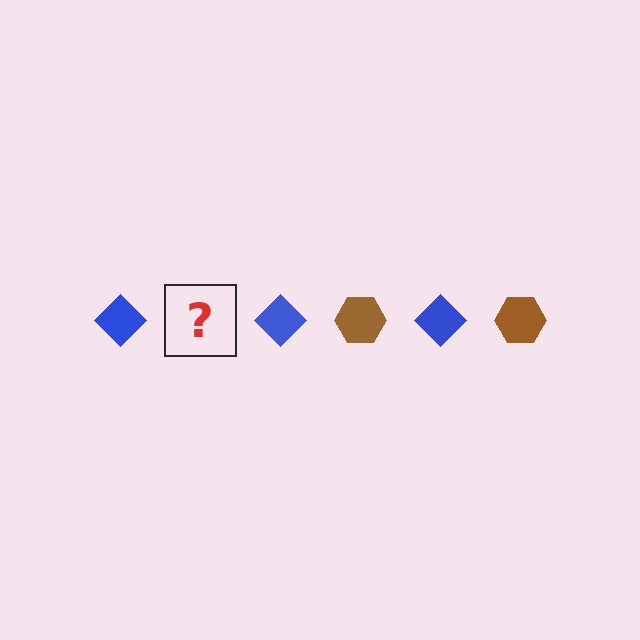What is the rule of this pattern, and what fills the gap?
The rule is that the pattern alternates between blue diamond and brown hexagon. The gap should be filled with a brown hexagon.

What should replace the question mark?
The question mark should be replaced with a brown hexagon.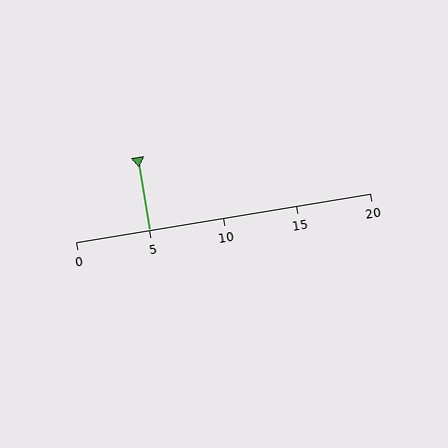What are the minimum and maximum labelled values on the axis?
The axis runs from 0 to 20.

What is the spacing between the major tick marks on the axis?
The major ticks are spaced 5 apart.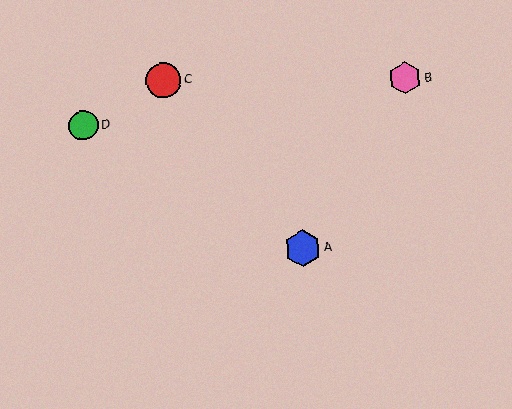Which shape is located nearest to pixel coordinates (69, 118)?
The green circle (labeled D) at (83, 125) is nearest to that location.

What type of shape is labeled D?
Shape D is a green circle.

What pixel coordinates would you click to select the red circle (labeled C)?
Click at (164, 81) to select the red circle C.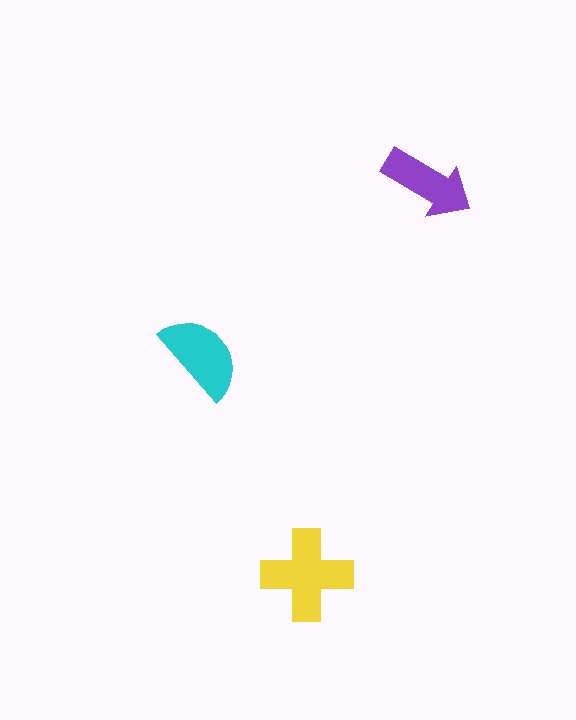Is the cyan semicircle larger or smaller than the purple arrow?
Larger.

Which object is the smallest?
The purple arrow.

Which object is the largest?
The yellow cross.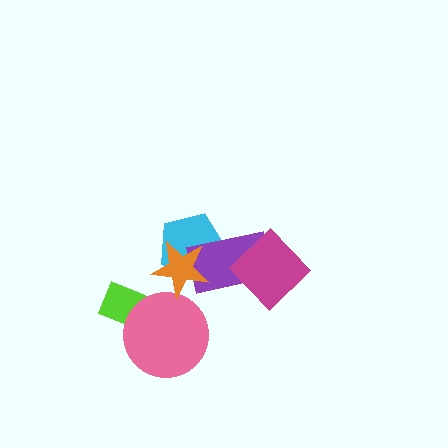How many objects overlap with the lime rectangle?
1 object overlaps with the lime rectangle.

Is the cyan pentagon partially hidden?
Yes, it is partially covered by another shape.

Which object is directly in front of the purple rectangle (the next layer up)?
The magenta diamond is directly in front of the purple rectangle.